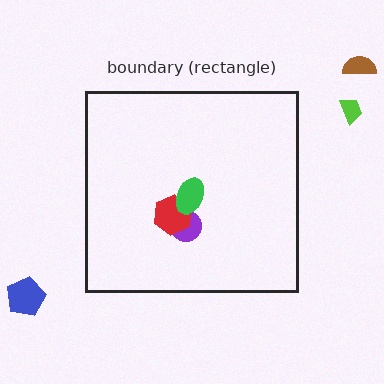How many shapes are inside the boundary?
3 inside, 3 outside.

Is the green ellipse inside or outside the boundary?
Inside.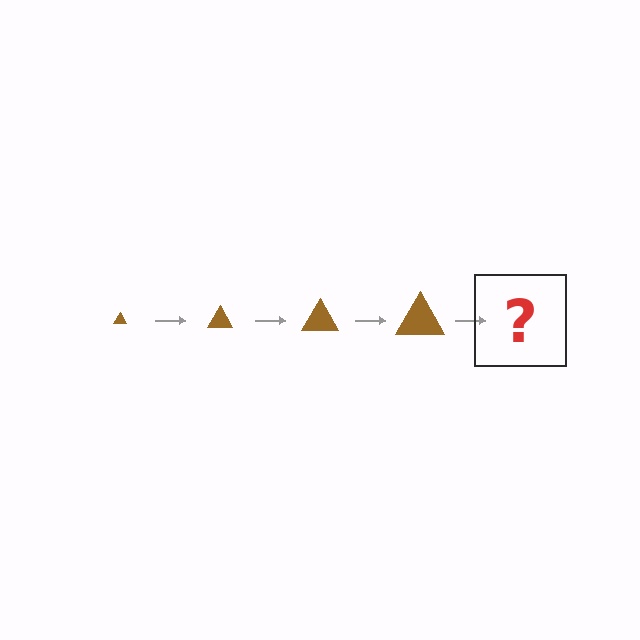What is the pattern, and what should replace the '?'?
The pattern is that the triangle gets progressively larger each step. The '?' should be a brown triangle, larger than the previous one.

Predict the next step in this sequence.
The next step is a brown triangle, larger than the previous one.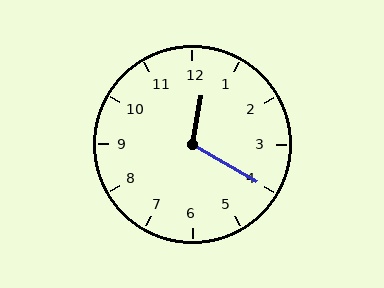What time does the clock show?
12:20.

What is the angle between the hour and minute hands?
Approximately 110 degrees.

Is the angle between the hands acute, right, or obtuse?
It is obtuse.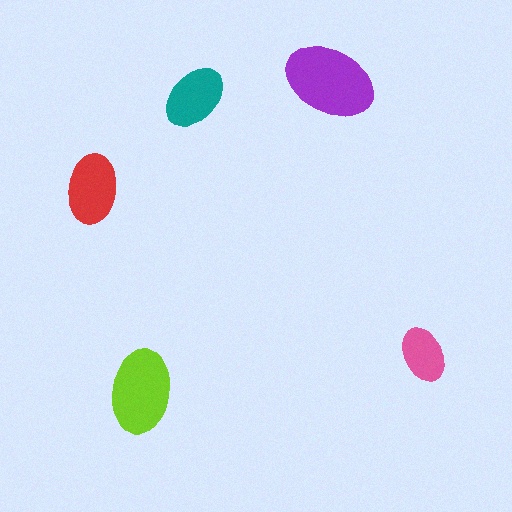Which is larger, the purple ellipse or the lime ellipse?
The purple one.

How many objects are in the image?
There are 5 objects in the image.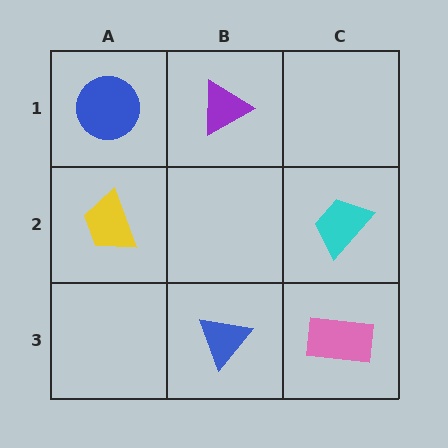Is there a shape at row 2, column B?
No, that cell is empty.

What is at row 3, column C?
A pink rectangle.